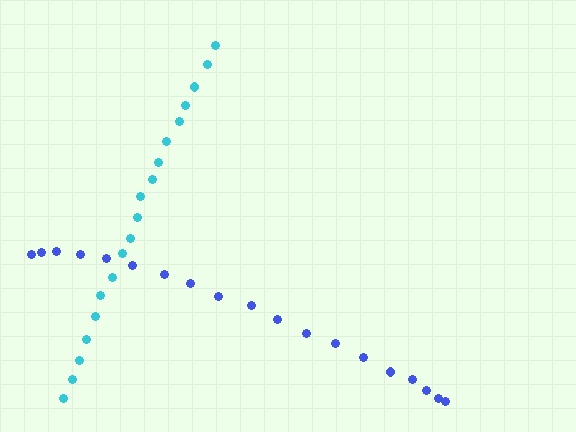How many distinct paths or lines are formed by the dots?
There are 2 distinct paths.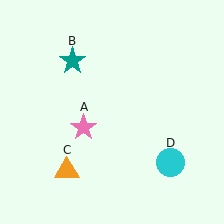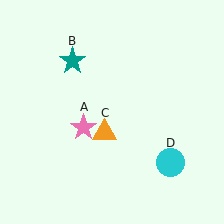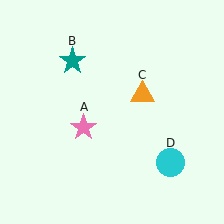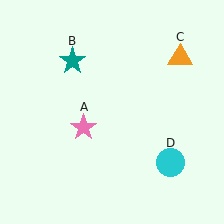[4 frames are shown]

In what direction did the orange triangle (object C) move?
The orange triangle (object C) moved up and to the right.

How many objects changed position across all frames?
1 object changed position: orange triangle (object C).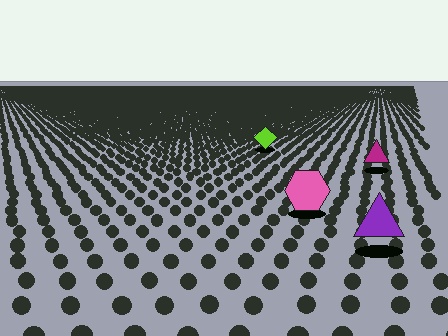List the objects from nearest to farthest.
From nearest to farthest: the purple triangle, the pink hexagon, the magenta triangle, the lime diamond.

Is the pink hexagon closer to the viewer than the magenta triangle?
Yes. The pink hexagon is closer — you can tell from the texture gradient: the ground texture is coarser near it.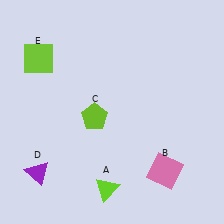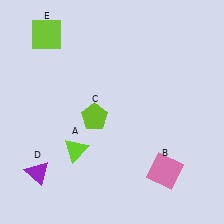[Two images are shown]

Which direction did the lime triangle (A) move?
The lime triangle (A) moved up.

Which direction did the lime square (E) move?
The lime square (E) moved up.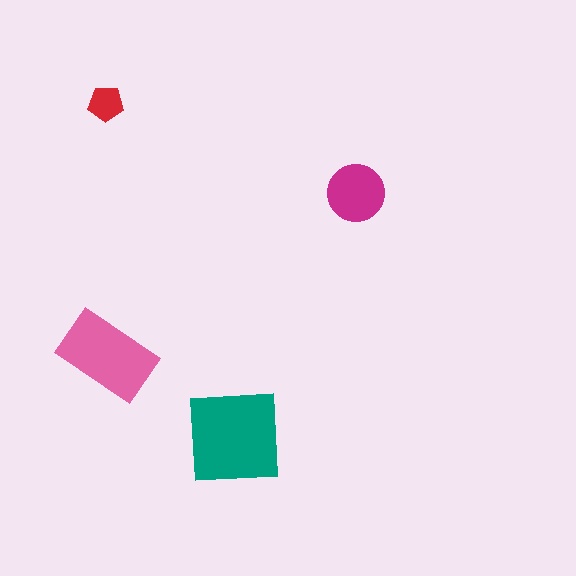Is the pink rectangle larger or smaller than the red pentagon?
Larger.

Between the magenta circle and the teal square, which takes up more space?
The teal square.